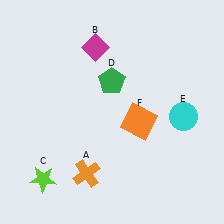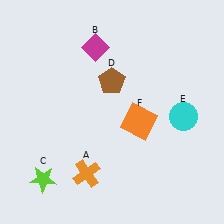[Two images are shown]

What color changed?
The pentagon (D) changed from green in Image 1 to brown in Image 2.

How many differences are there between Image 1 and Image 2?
There is 1 difference between the two images.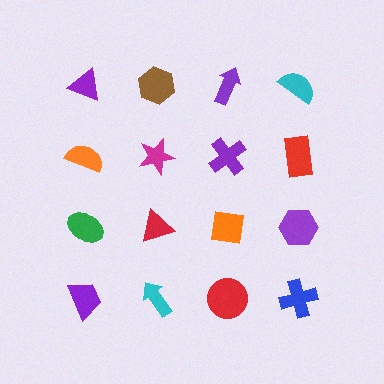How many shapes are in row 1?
4 shapes.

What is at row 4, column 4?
A blue cross.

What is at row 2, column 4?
A red rectangle.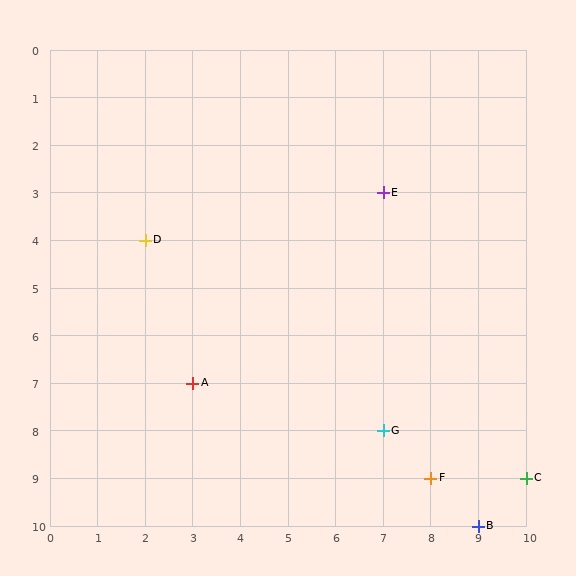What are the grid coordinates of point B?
Point B is at grid coordinates (9, 10).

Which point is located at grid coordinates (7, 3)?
Point E is at (7, 3).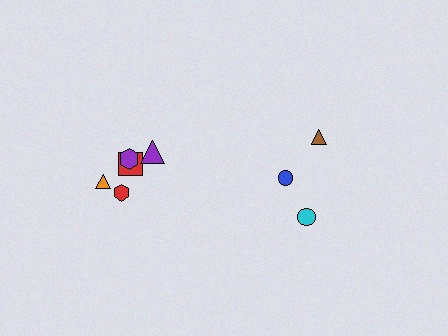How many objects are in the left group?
There are 5 objects.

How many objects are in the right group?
There are 3 objects.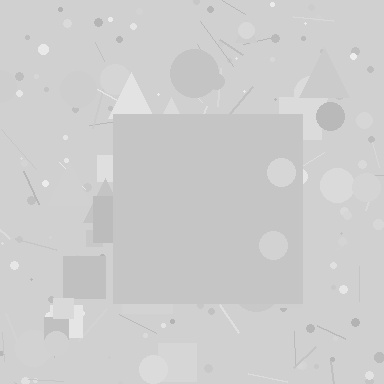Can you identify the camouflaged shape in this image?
The camouflaged shape is a square.